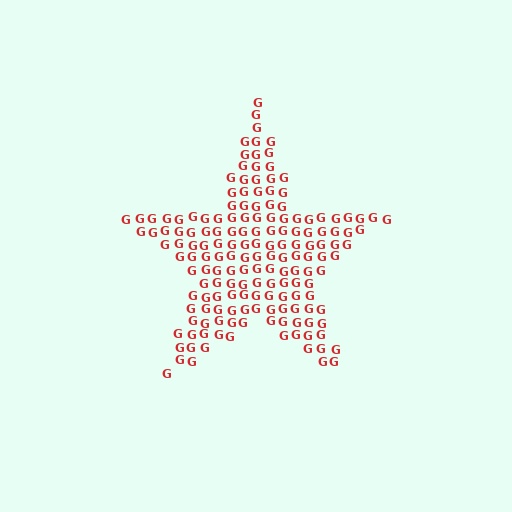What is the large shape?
The large shape is a star.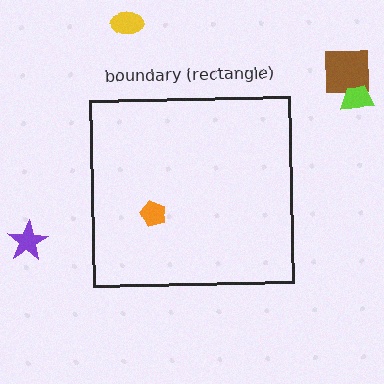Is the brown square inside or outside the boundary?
Outside.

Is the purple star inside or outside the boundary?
Outside.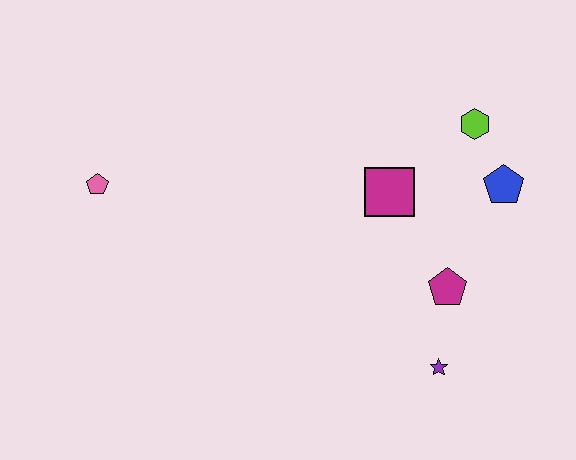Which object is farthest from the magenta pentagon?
The pink pentagon is farthest from the magenta pentagon.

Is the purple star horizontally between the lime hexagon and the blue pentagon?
No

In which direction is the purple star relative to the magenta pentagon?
The purple star is below the magenta pentagon.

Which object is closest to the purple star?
The magenta pentagon is closest to the purple star.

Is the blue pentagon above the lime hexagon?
No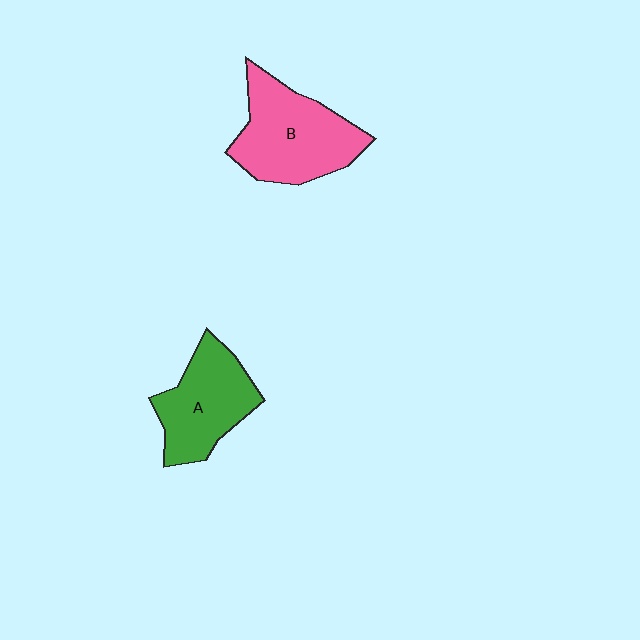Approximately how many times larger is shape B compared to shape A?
Approximately 1.2 times.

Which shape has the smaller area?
Shape A (green).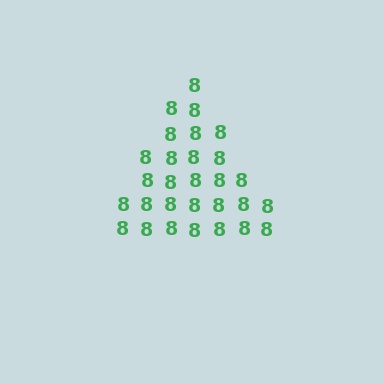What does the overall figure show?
The overall figure shows a triangle.